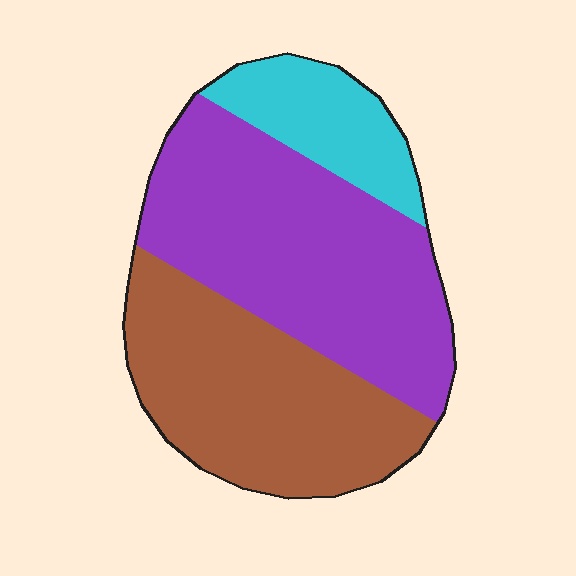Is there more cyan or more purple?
Purple.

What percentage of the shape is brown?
Brown takes up about three eighths (3/8) of the shape.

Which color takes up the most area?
Purple, at roughly 45%.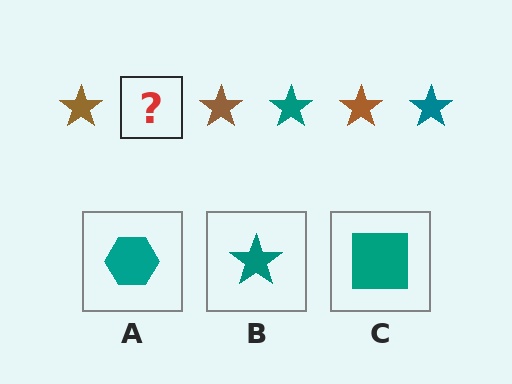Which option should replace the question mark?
Option B.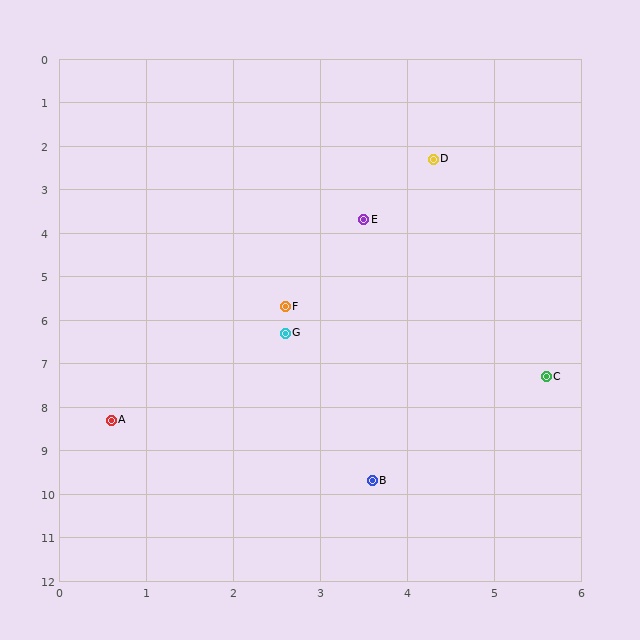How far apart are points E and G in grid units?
Points E and G are about 2.8 grid units apart.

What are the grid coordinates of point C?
Point C is at approximately (5.6, 7.3).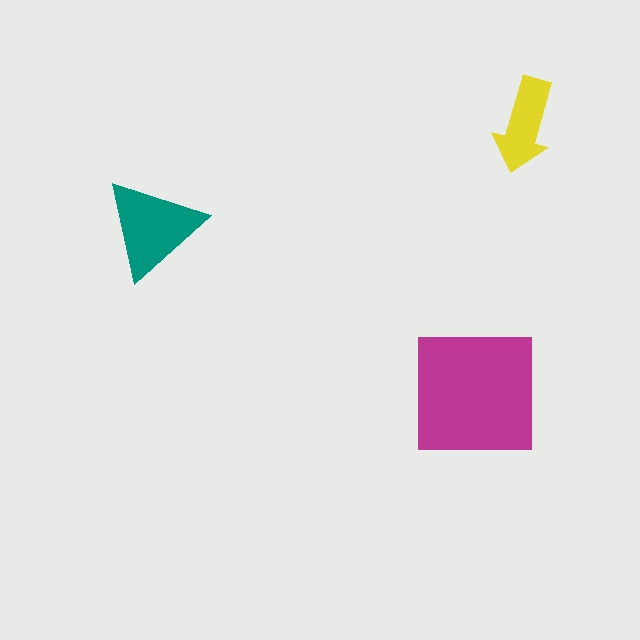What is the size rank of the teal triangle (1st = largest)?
2nd.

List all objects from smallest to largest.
The yellow arrow, the teal triangle, the magenta square.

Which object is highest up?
The yellow arrow is topmost.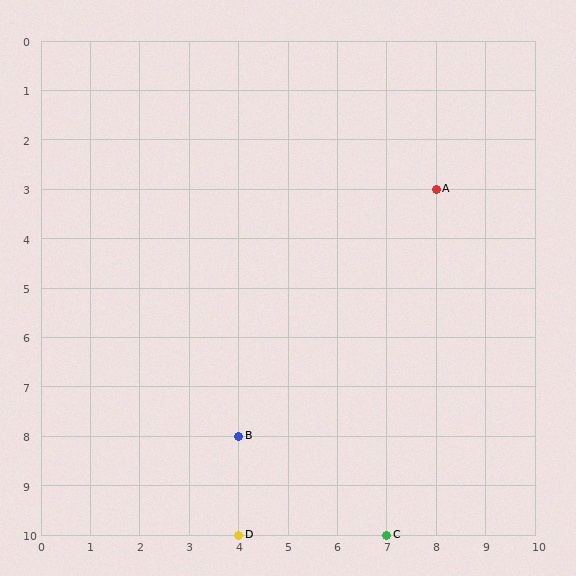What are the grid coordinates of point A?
Point A is at grid coordinates (8, 3).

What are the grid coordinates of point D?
Point D is at grid coordinates (4, 10).